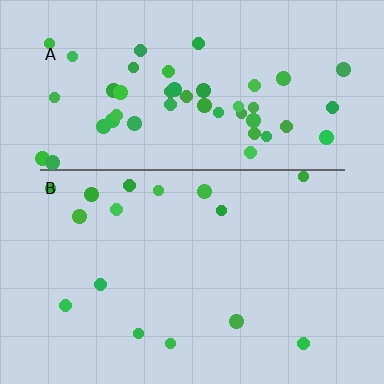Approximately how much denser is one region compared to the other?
Approximately 3.2× — region A over region B.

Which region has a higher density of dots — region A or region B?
A (the top).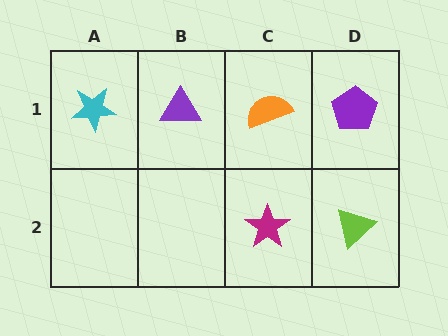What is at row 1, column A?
A cyan star.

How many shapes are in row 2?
2 shapes.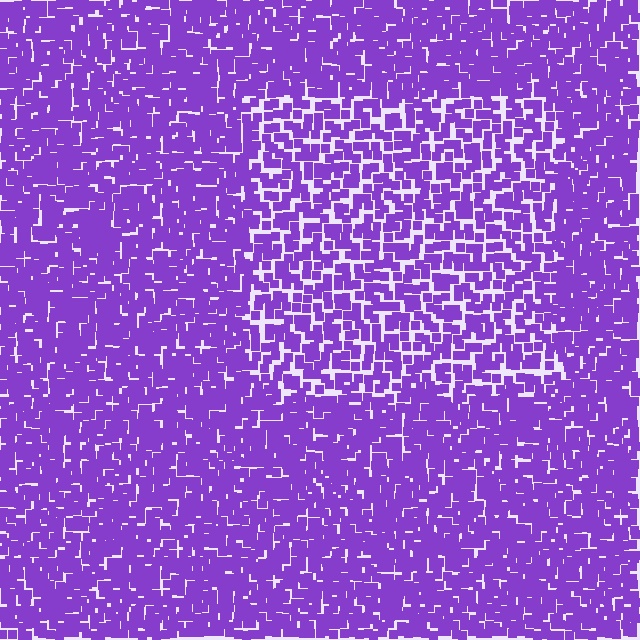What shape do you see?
I see a rectangle.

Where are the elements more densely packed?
The elements are more densely packed outside the rectangle boundary.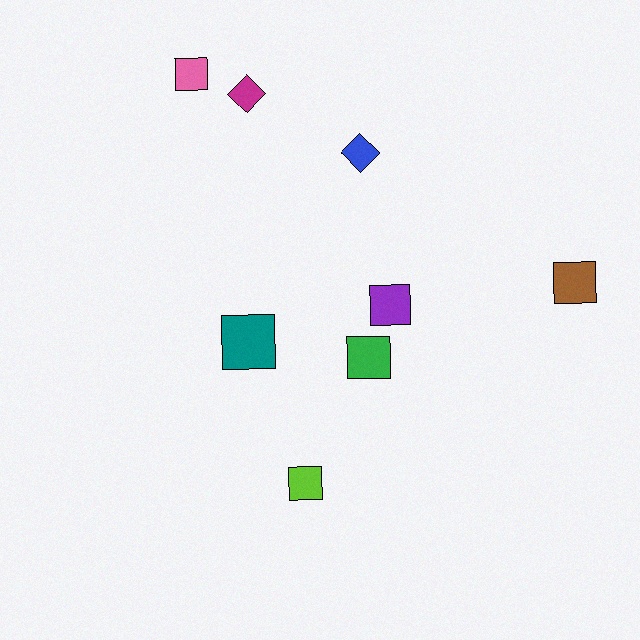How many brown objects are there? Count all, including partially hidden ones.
There is 1 brown object.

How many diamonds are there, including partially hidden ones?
There are 2 diamonds.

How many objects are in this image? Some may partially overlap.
There are 8 objects.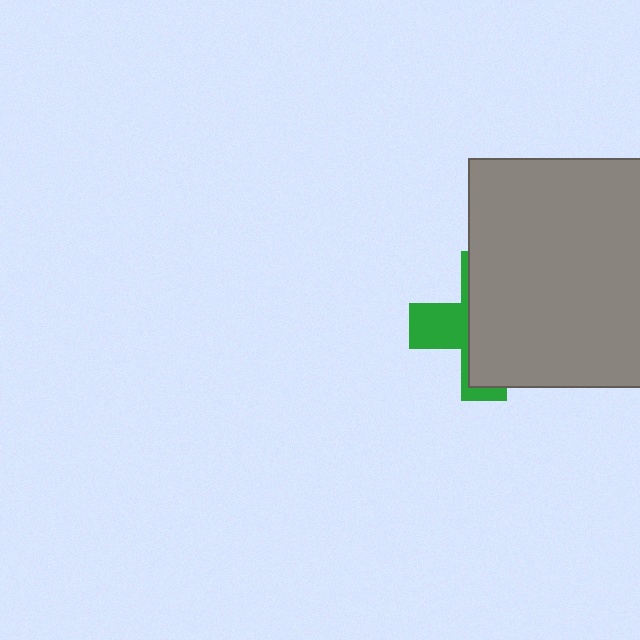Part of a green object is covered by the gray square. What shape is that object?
It is a cross.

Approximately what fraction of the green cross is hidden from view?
Roughly 67% of the green cross is hidden behind the gray square.